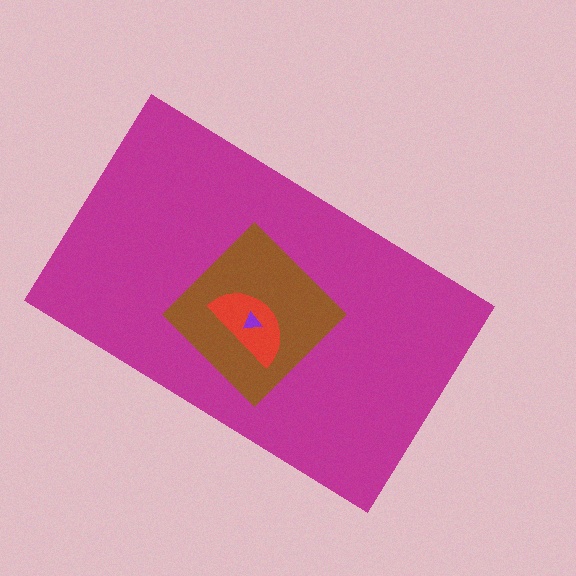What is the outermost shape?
The magenta rectangle.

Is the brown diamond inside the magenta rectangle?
Yes.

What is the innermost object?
The purple triangle.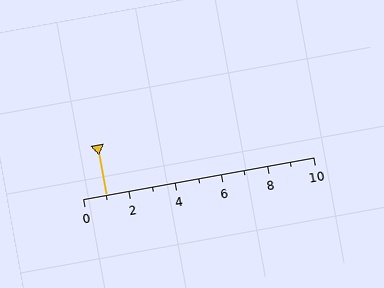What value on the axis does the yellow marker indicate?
The marker indicates approximately 1.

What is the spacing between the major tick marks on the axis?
The major ticks are spaced 2 apart.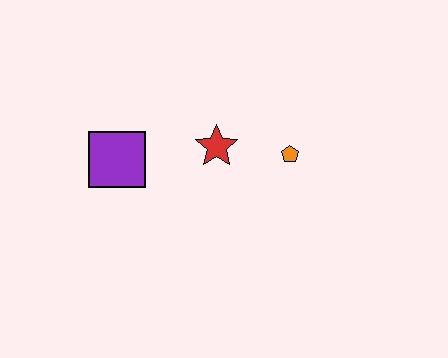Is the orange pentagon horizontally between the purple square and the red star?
No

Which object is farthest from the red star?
The purple square is farthest from the red star.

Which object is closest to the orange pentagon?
The red star is closest to the orange pentagon.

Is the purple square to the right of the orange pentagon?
No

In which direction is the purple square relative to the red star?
The purple square is to the left of the red star.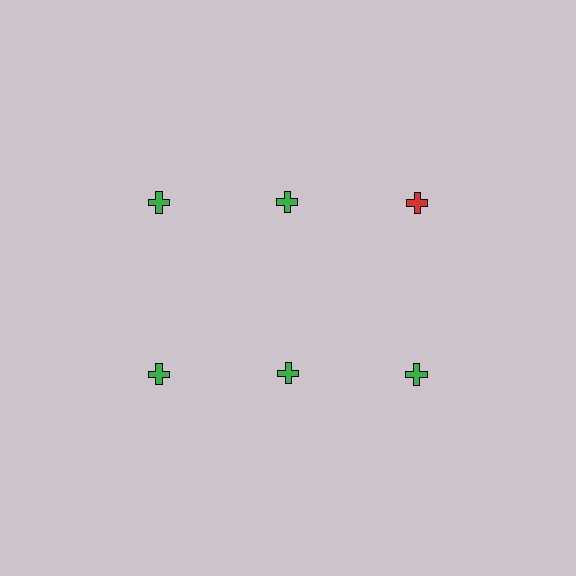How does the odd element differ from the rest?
It has a different color: red instead of green.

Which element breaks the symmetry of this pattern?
The red cross in the top row, center column breaks the symmetry. All other shapes are green crosses.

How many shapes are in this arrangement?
There are 6 shapes arranged in a grid pattern.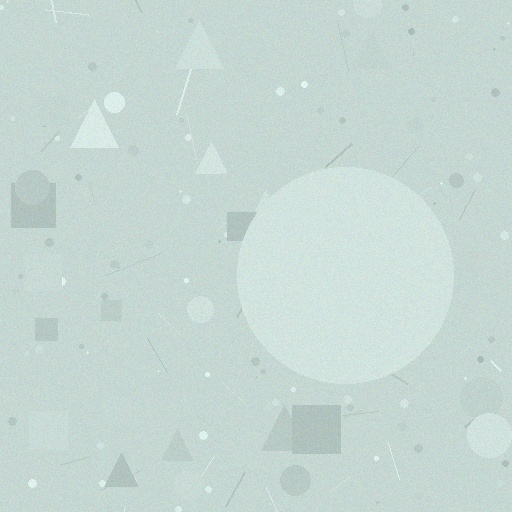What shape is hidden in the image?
A circle is hidden in the image.